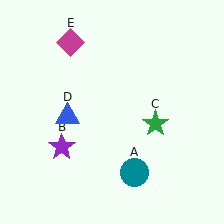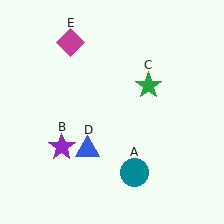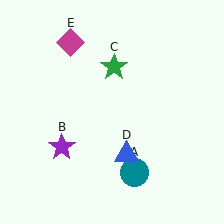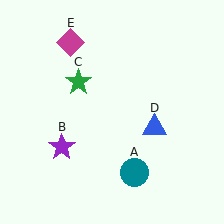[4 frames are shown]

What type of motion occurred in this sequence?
The green star (object C), blue triangle (object D) rotated counterclockwise around the center of the scene.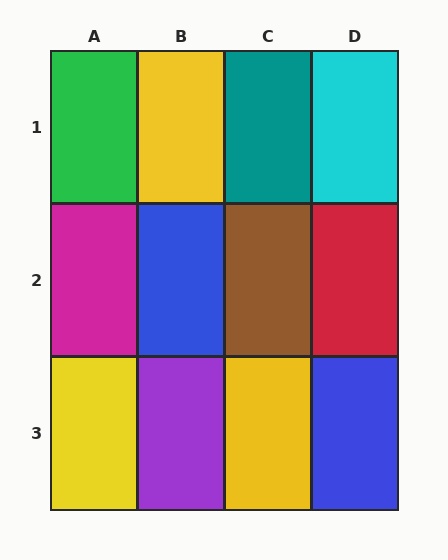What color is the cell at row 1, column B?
Yellow.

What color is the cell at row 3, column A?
Yellow.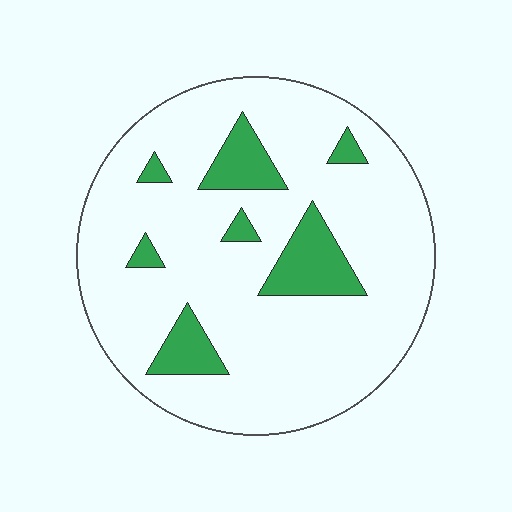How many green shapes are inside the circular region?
7.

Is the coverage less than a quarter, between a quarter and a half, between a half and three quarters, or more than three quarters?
Less than a quarter.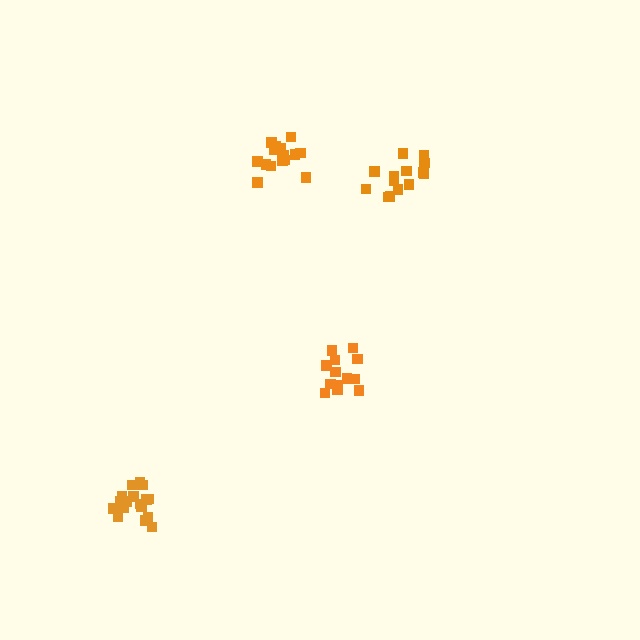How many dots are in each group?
Group 1: 16 dots, Group 2: 14 dots, Group 3: 13 dots, Group 4: 18 dots (61 total).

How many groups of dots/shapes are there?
There are 4 groups.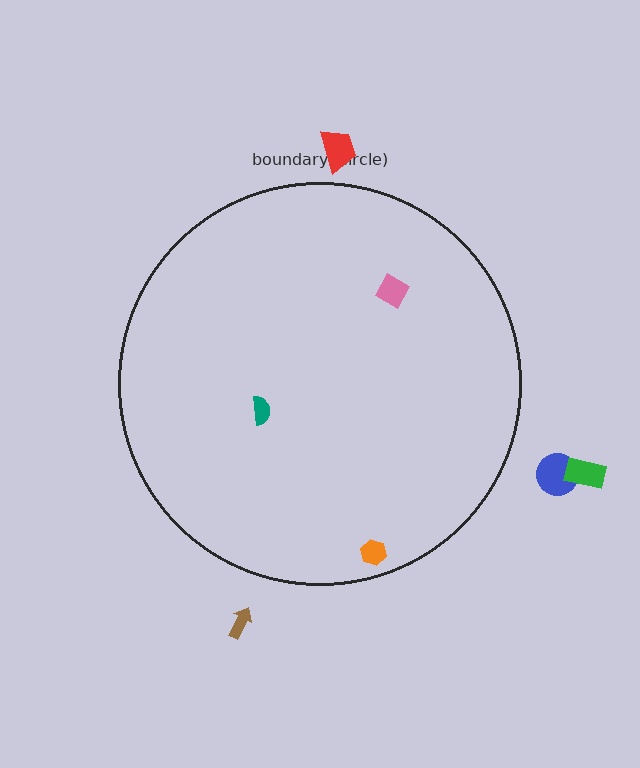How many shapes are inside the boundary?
3 inside, 4 outside.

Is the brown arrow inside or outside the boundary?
Outside.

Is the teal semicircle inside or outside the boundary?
Inside.